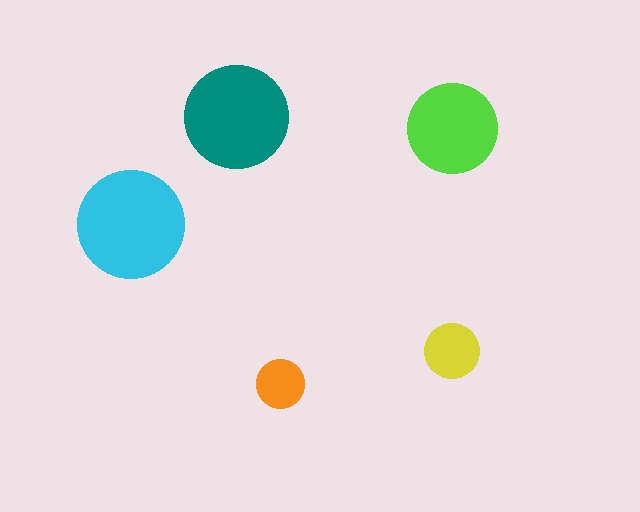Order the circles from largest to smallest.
the cyan one, the teal one, the lime one, the yellow one, the orange one.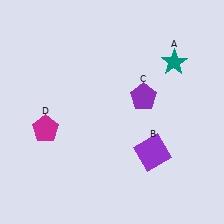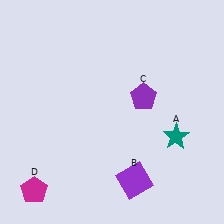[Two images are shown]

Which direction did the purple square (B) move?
The purple square (B) moved down.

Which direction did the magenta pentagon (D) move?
The magenta pentagon (D) moved down.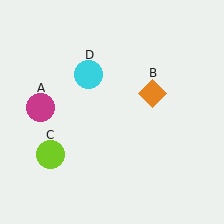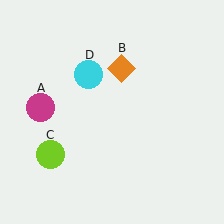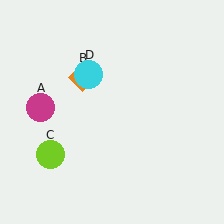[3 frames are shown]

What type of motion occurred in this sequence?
The orange diamond (object B) rotated counterclockwise around the center of the scene.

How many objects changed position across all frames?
1 object changed position: orange diamond (object B).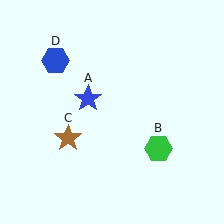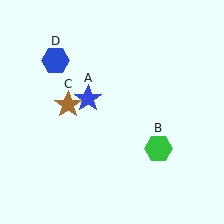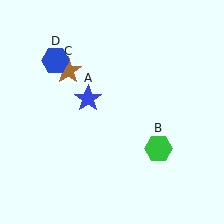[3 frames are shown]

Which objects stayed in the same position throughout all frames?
Blue star (object A) and green hexagon (object B) and blue hexagon (object D) remained stationary.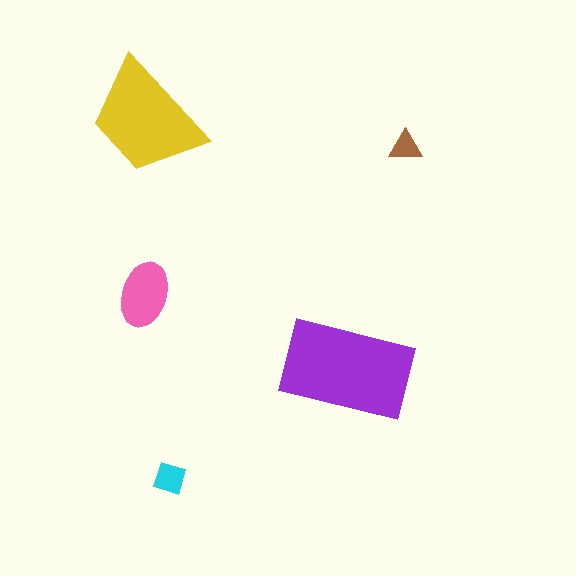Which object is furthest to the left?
The yellow trapezoid is leftmost.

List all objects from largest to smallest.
The purple rectangle, the yellow trapezoid, the pink ellipse, the cyan diamond, the brown triangle.